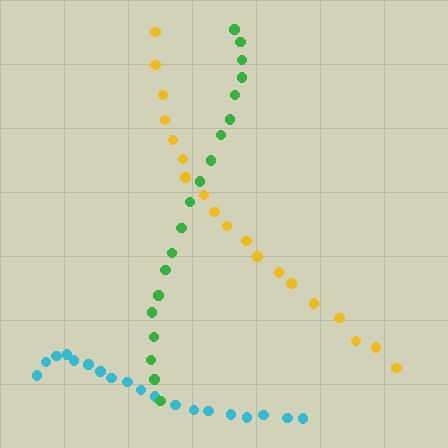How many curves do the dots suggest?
There are 3 distinct paths.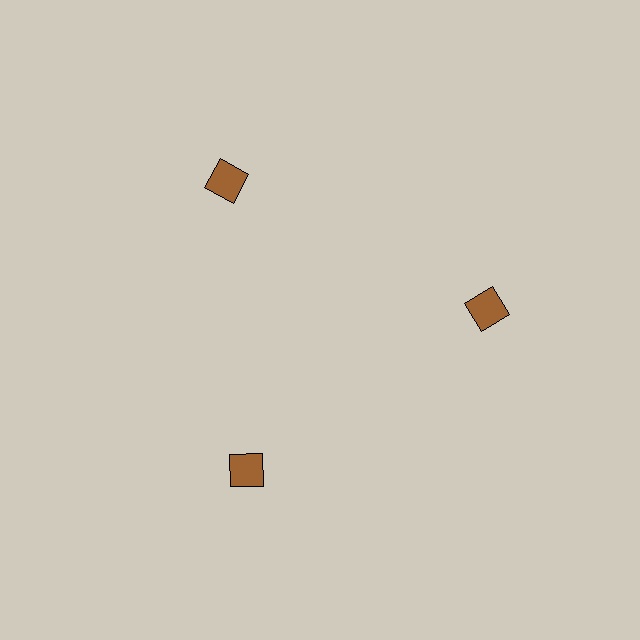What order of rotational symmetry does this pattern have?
This pattern has 3-fold rotational symmetry.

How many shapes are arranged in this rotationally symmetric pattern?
There are 3 shapes, arranged in 3 groups of 1.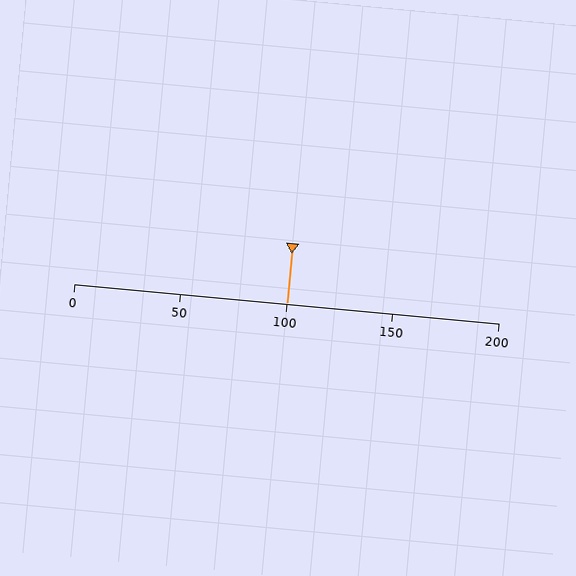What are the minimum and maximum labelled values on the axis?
The axis runs from 0 to 200.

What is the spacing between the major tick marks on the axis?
The major ticks are spaced 50 apart.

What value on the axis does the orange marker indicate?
The marker indicates approximately 100.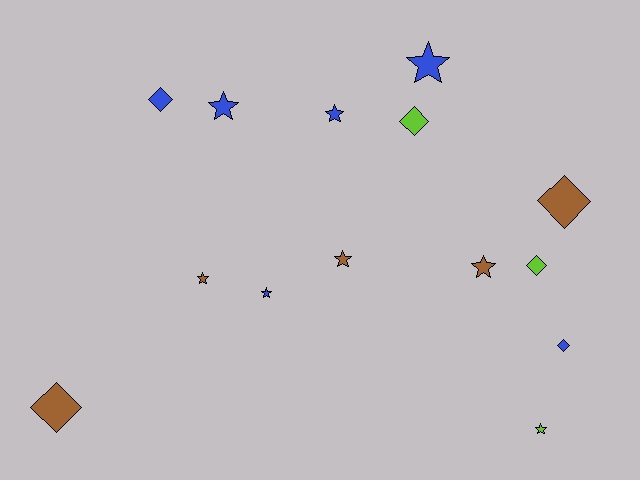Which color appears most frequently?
Blue, with 6 objects.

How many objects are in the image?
There are 14 objects.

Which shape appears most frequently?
Star, with 8 objects.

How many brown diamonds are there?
There are 2 brown diamonds.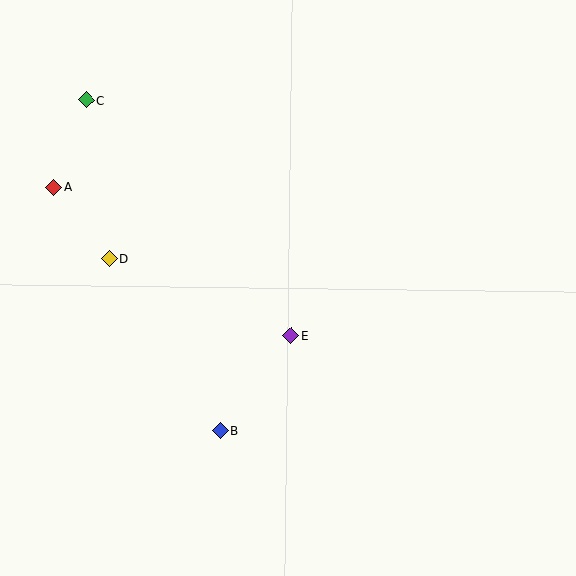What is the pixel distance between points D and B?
The distance between D and B is 205 pixels.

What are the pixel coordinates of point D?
Point D is at (110, 259).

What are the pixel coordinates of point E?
Point E is at (291, 336).